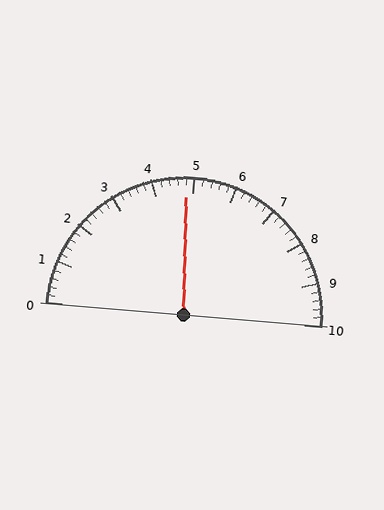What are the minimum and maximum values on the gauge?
The gauge ranges from 0 to 10.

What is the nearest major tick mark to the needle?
The nearest major tick mark is 5.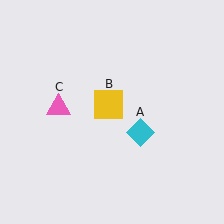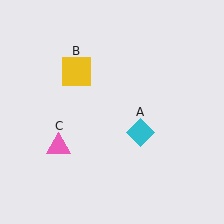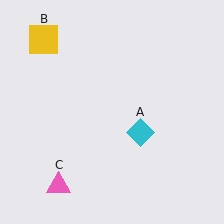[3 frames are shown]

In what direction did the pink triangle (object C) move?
The pink triangle (object C) moved down.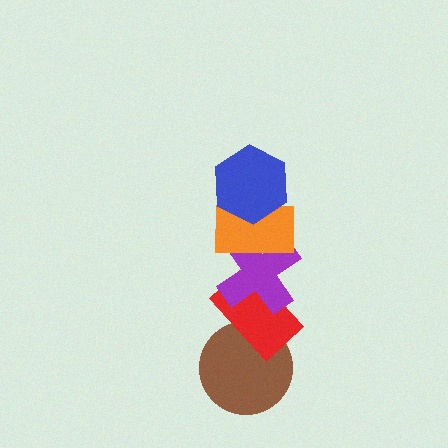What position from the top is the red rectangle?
The red rectangle is 4th from the top.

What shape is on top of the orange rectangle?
The blue hexagon is on top of the orange rectangle.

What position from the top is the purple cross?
The purple cross is 3rd from the top.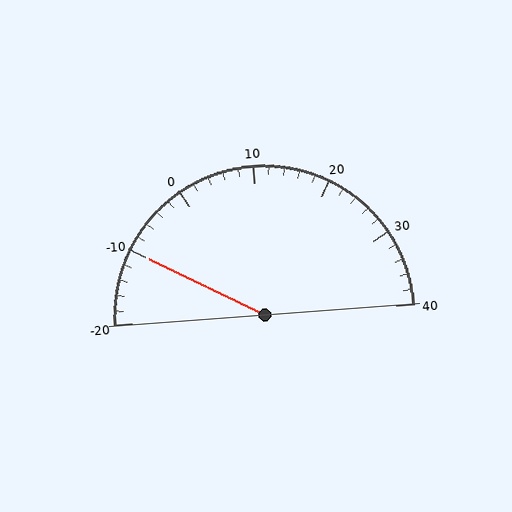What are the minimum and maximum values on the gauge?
The gauge ranges from -20 to 40.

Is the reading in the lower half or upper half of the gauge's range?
The reading is in the lower half of the range (-20 to 40).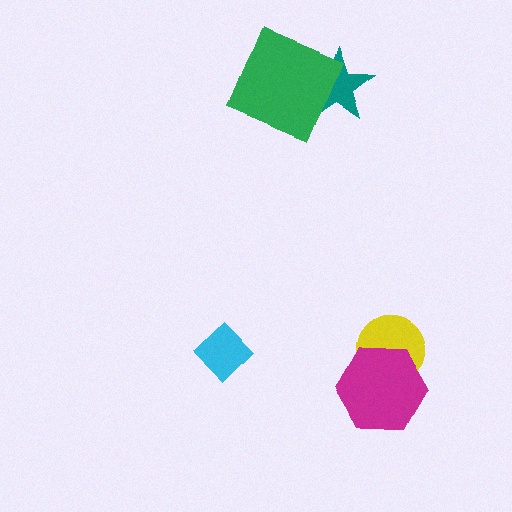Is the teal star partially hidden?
Yes, it is partially covered by another shape.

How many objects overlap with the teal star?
1 object overlaps with the teal star.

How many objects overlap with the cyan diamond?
0 objects overlap with the cyan diamond.